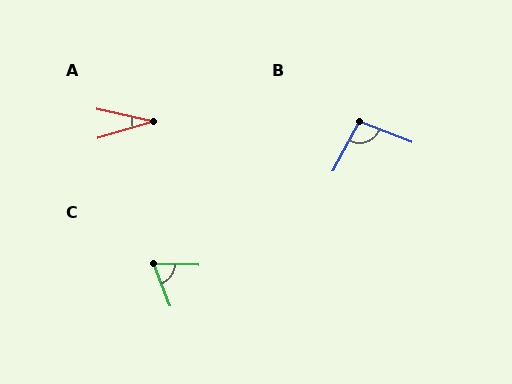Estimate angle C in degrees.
Approximately 67 degrees.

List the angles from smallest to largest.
A (29°), C (67°), B (97°).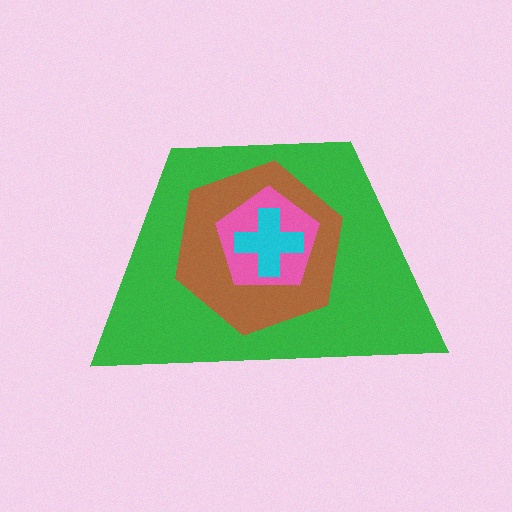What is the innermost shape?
The cyan cross.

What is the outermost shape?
The green trapezoid.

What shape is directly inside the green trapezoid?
The brown hexagon.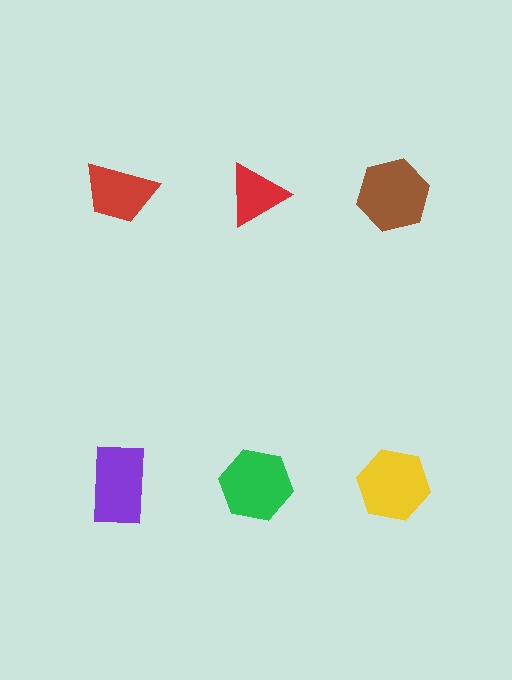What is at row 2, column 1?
A purple rectangle.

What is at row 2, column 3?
A yellow hexagon.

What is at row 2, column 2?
A green hexagon.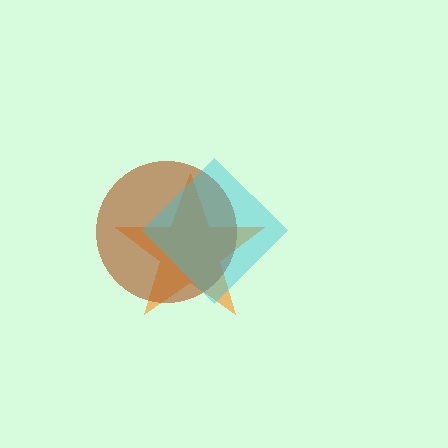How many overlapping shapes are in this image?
There are 3 overlapping shapes in the image.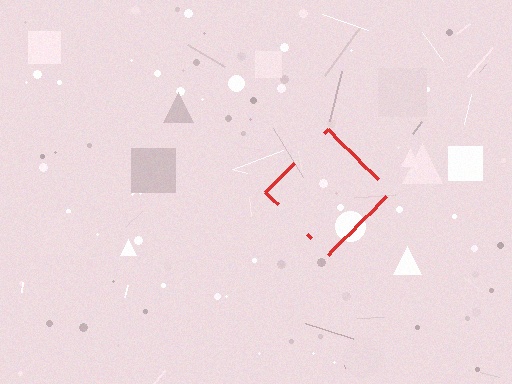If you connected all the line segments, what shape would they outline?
They would outline a diamond.